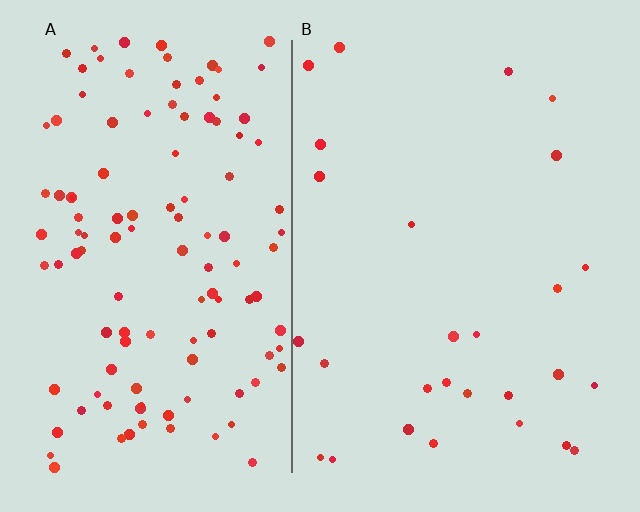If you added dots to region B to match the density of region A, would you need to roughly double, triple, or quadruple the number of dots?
Approximately quadruple.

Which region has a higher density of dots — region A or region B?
A (the left).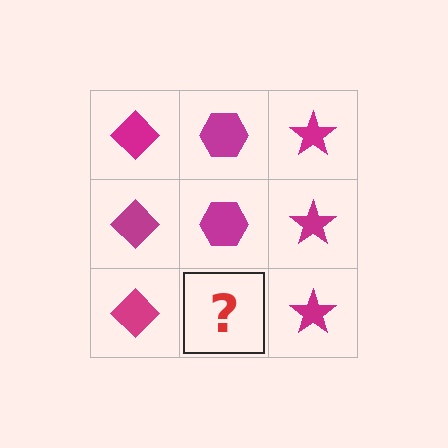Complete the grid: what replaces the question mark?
The question mark should be replaced with a magenta hexagon.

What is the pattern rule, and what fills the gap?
The rule is that each column has a consistent shape. The gap should be filled with a magenta hexagon.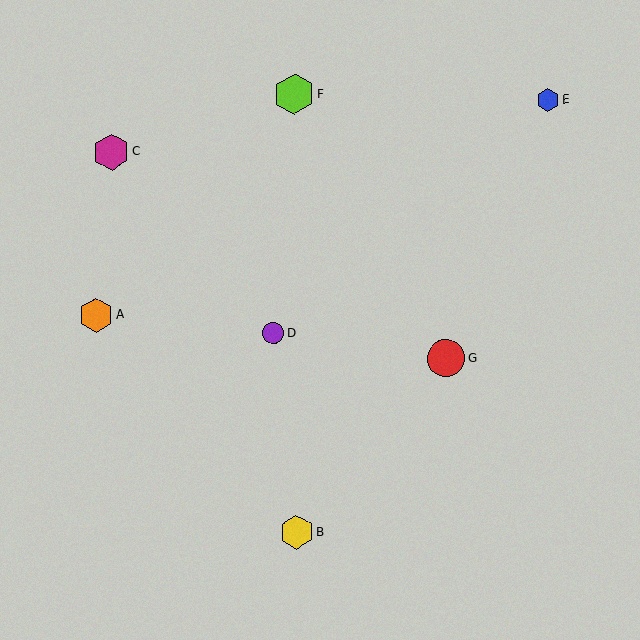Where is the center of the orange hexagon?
The center of the orange hexagon is at (96, 315).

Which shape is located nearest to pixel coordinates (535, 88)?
The blue hexagon (labeled E) at (548, 100) is nearest to that location.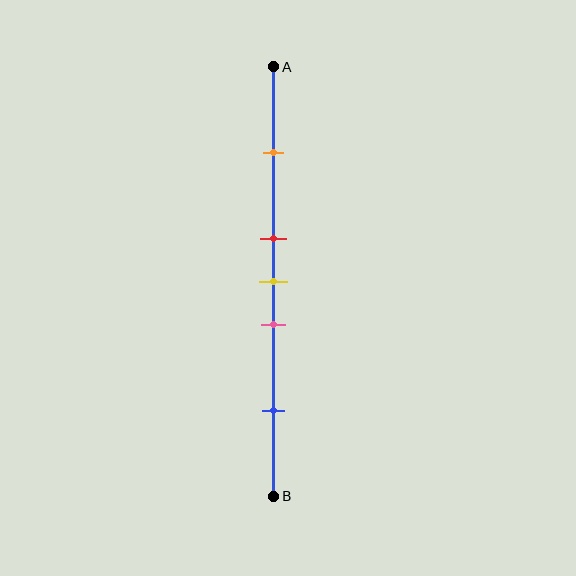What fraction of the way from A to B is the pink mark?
The pink mark is approximately 60% (0.6) of the way from A to B.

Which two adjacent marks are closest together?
The red and yellow marks are the closest adjacent pair.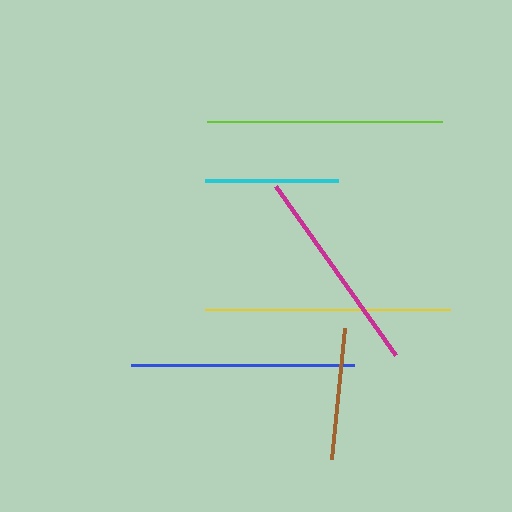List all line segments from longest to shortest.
From longest to shortest: yellow, lime, blue, magenta, cyan, brown.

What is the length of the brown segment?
The brown segment is approximately 132 pixels long.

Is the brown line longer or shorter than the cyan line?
The cyan line is longer than the brown line.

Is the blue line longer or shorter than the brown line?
The blue line is longer than the brown line.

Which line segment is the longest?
The yellow line is the longest at approximately 244 pixels.